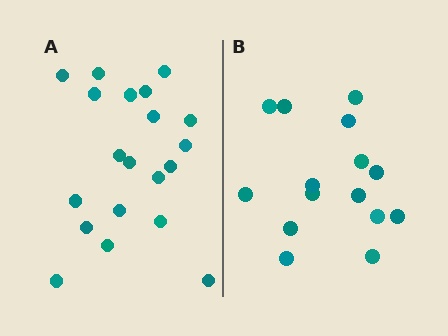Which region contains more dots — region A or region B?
Region A (the left region) has more dots.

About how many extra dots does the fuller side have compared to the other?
Region A has about 5 more dots than region B.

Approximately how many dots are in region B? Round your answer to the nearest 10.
About 20 dots. (The exact count is 15, which rounds to 20.)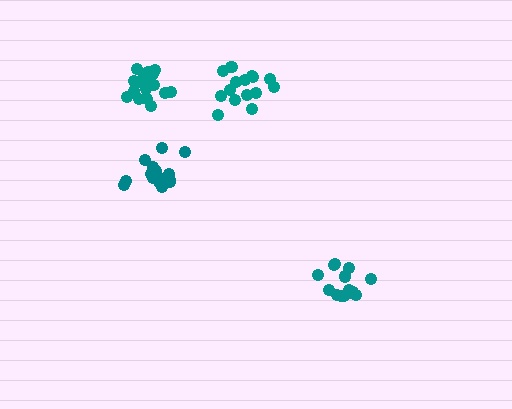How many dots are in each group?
Group 1: 18 dots, Group 2: 15 dots, Group 3: 15 dots, Group 4: 17 dots (65 total).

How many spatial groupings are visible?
There are 4 spatial groupings.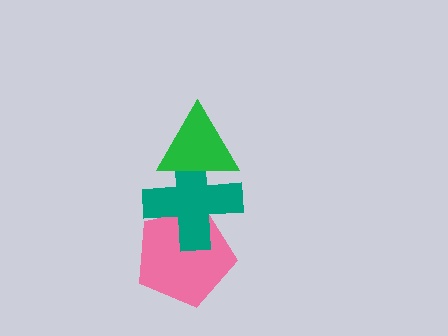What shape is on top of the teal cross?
The green triangle is on top of the teal cross.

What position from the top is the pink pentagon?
The pink pentagon is 3rd from the top.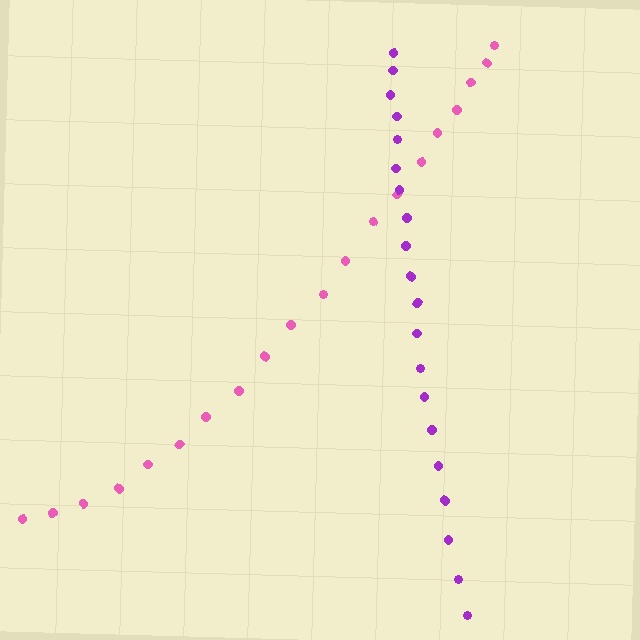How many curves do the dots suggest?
There are 2 distinct paths.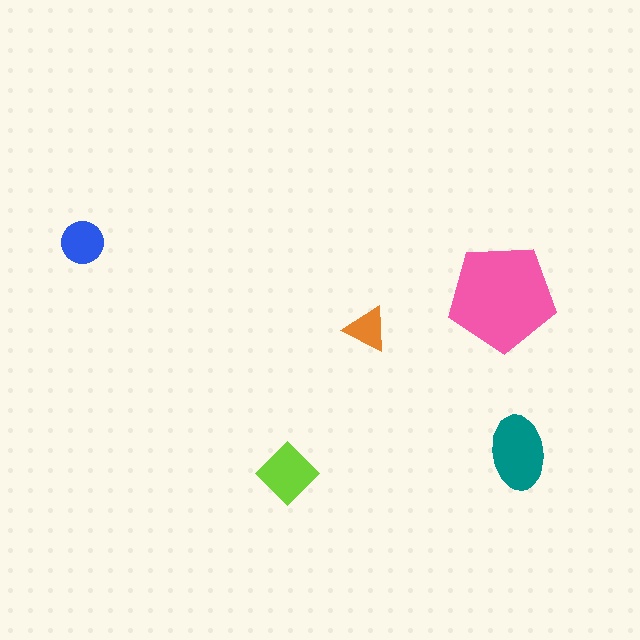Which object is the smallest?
The orange triangle.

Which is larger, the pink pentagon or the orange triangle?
The pink pentagon.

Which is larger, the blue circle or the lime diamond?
The lime diamond.